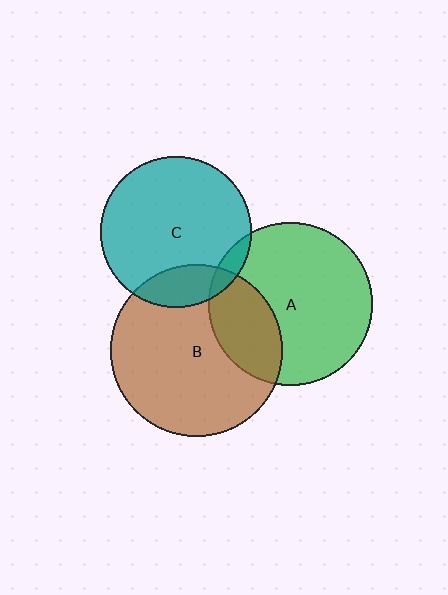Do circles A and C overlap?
Yes.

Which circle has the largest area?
Circle B (brown).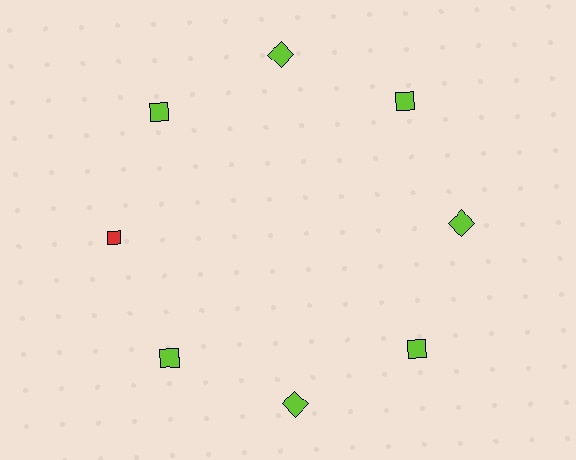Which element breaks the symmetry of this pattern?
The red diamond at roughly the 9 o'clock position breaks the symmetry. All other shapes are lime squares.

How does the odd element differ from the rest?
It differs in both color (red instead of lime) and shape (diamond instead of square).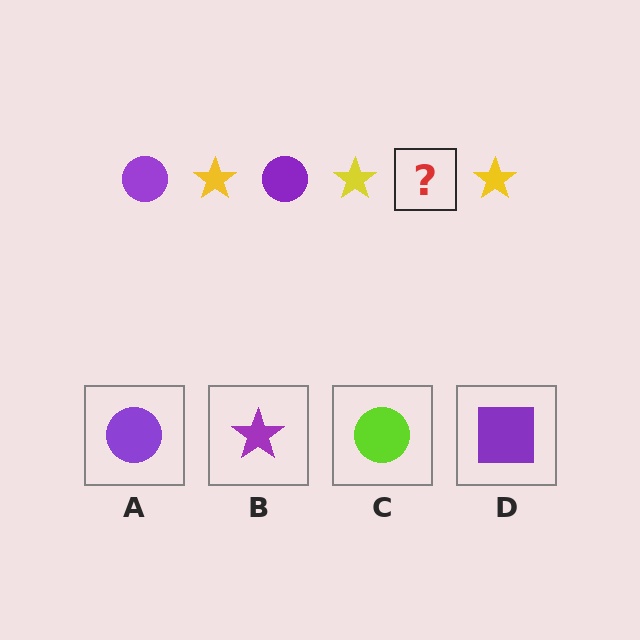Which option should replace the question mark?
Option A.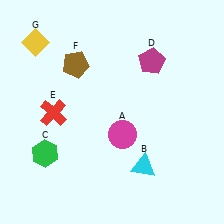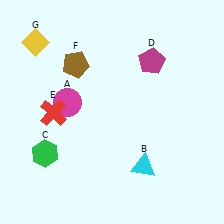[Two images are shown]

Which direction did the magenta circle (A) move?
The magenta circle (A) moved left.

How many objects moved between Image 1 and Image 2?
1 object moved between the two images.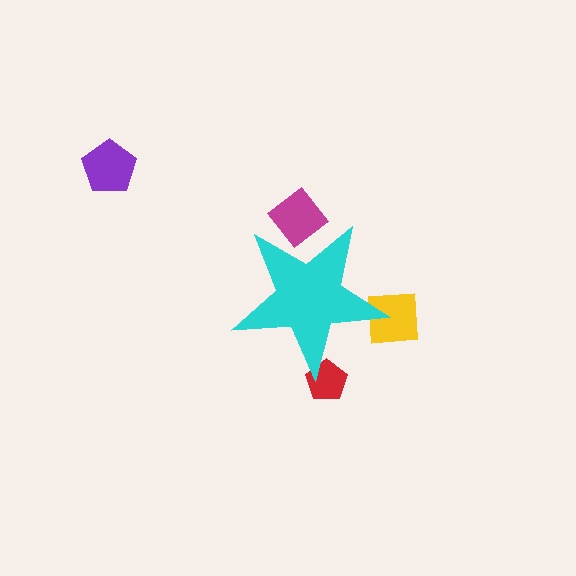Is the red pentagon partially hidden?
Yes, the red pentagon is partially hidden behind the cyan star.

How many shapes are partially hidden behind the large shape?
3 shapes are partially hidden.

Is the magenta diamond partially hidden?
Yes, the magenta diamond is partially hidden behind the cyan star.